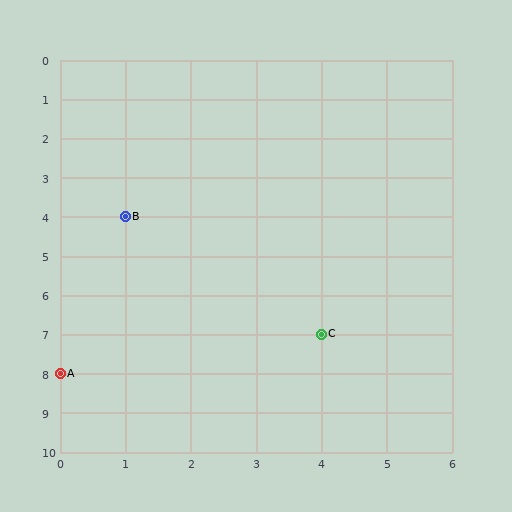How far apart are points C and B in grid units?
Points C and B are 3 columns and 3 rows apart (about 4.2 grid units diagonally).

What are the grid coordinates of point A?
Point A is at grid coordinates (0, 8).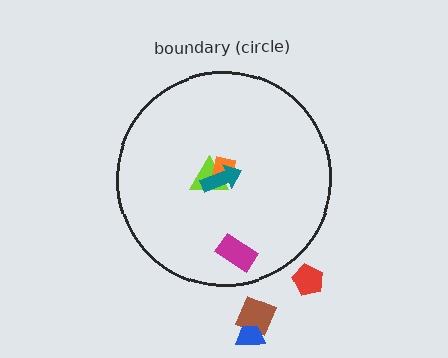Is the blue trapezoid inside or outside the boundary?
Outside.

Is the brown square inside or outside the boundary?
Outside.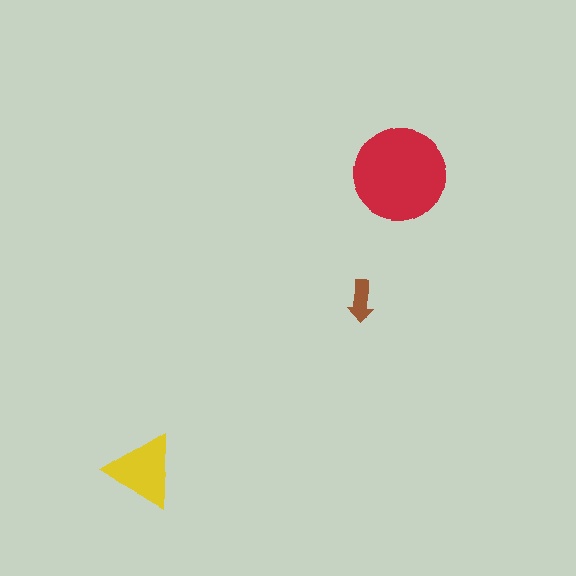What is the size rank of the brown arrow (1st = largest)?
3rd.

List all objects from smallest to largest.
The brown arrow, the yellow triangle, the red circle.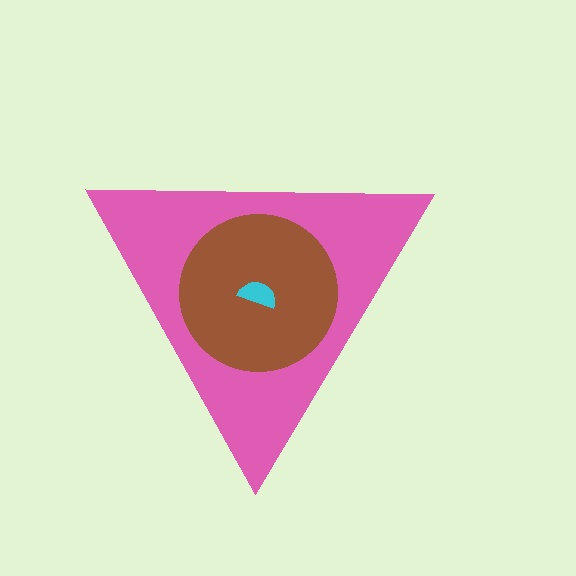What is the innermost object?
The cyan semicircle.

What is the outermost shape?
The pink triangle.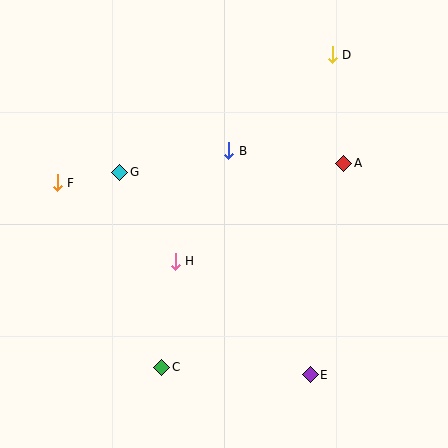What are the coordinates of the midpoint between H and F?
The midpoint between H and F is at (116, 222).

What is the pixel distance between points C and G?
The distance between C and G is 199 pixels.